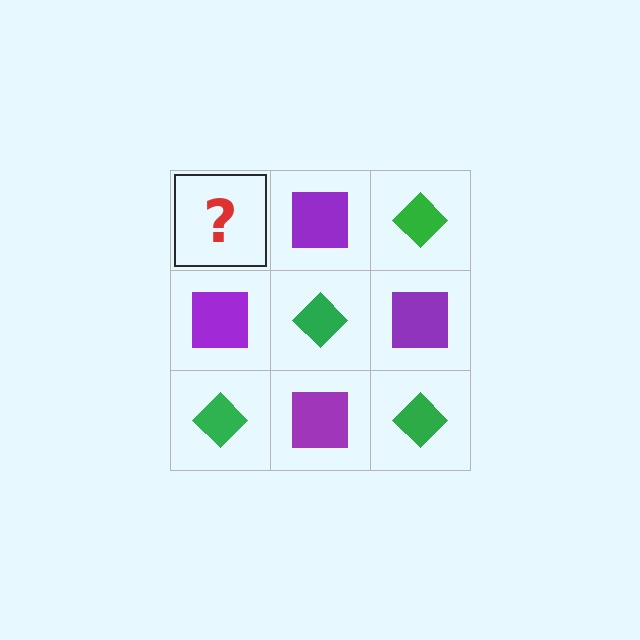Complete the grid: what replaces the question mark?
The question mark should be replaced with a green diamond.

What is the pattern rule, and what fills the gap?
The rule is that it alternates green diamond and purple square in a checkerboard pattern. The gap should be filled with a green diamond.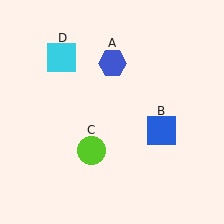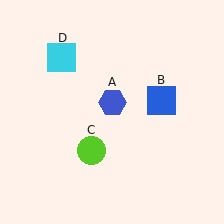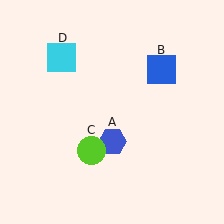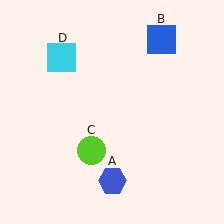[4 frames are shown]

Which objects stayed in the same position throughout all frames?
Lime circle (object C) and cyan square (object D) remained stationary.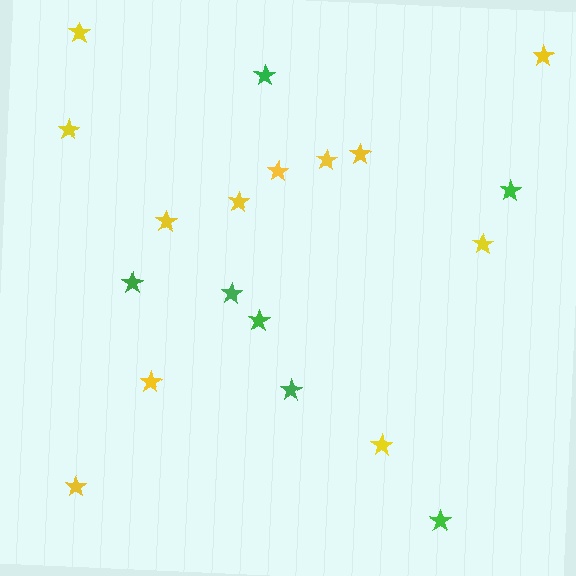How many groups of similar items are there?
There are 2 groups: one group of green stars (7) and one group of yellow stars (12).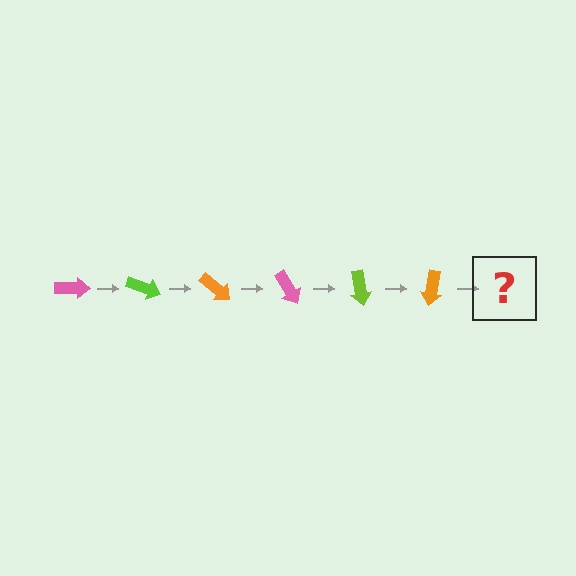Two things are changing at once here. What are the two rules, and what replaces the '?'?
The two rules are that it rotates 20 degrees each step and the color cycles through pink, lime, and orange. The '?' should be a pink arrow, rotated 120 degrees from the start.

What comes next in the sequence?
The next element should be a pink arrow, rotated 120 degrees from the start.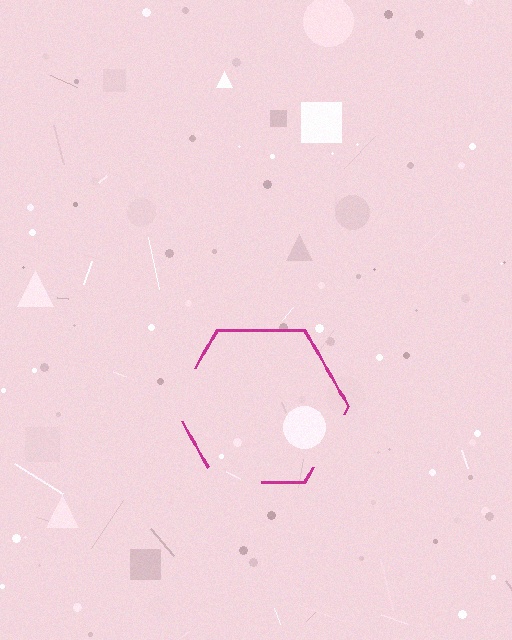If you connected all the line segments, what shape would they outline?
They would outline a hexagon.